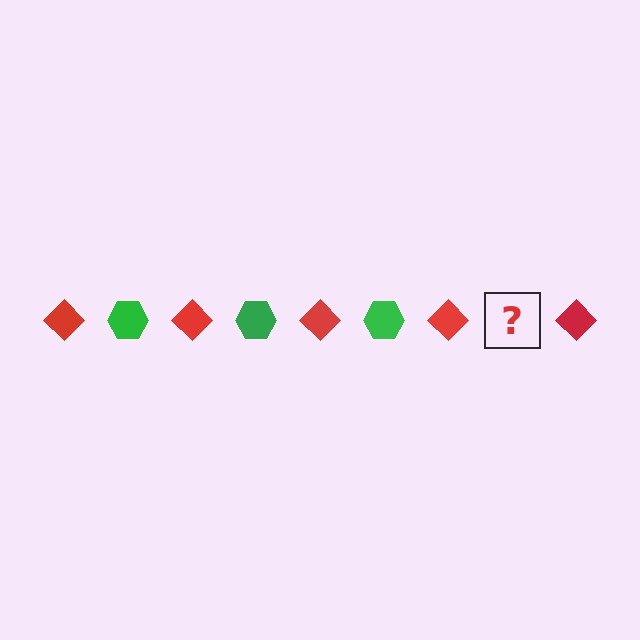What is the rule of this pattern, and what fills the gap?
The rule is that the pattern alternates between red diamond and green hexagon. The gap should be filled with a green hexagon.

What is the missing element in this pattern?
The missing element is a green hexagon.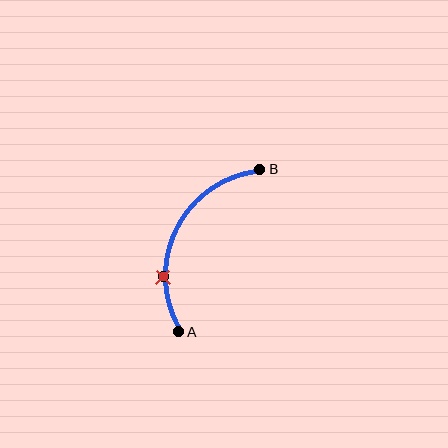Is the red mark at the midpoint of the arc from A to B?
No. The red mark lies on the arc but is closer to endpoint A. The arc midpoint would be at the point on the curve equidistant along the arc from both A and B.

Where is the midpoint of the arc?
The arc midpoint is the point on the curve farthest from the straight line joining A and B. It sits to the left of that line.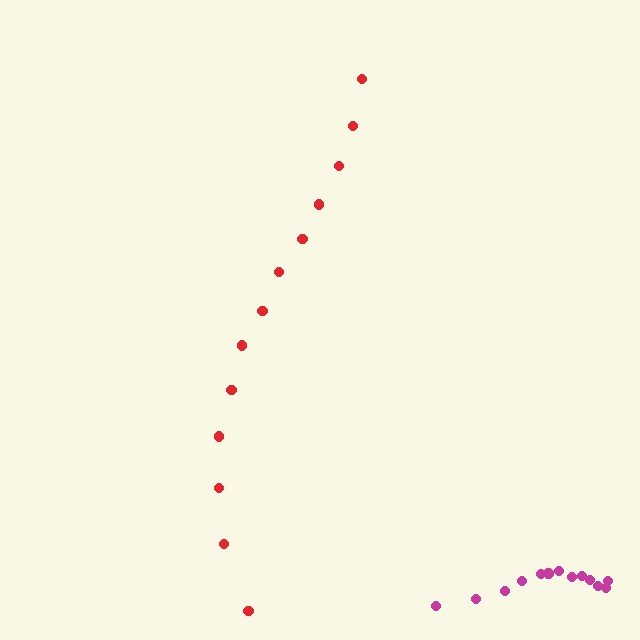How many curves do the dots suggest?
There are 2 distinct paths.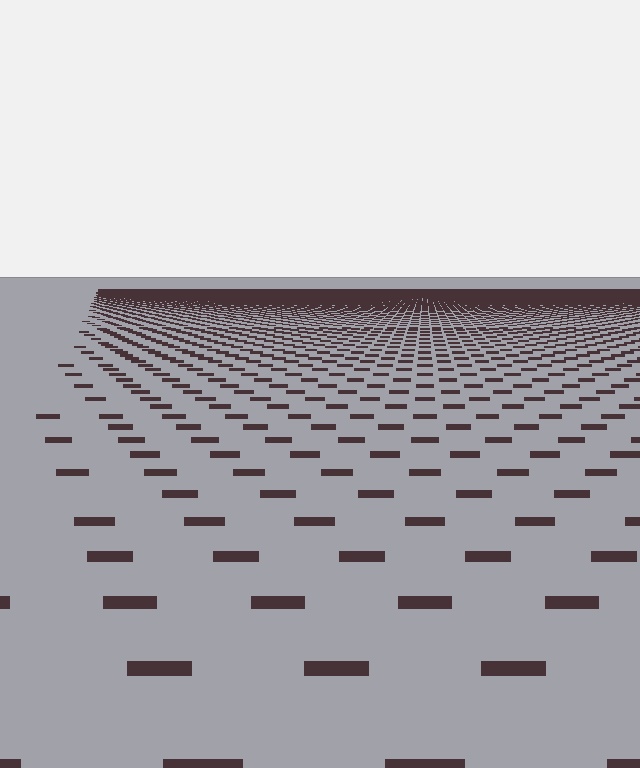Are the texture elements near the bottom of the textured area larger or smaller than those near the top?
Larger. Near the bottom, elements are closer to the viewer and appear at a bigger on-screen size.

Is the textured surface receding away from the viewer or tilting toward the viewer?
The surface is receding away from the viewer. Texture elements get smaller and denser toward the top.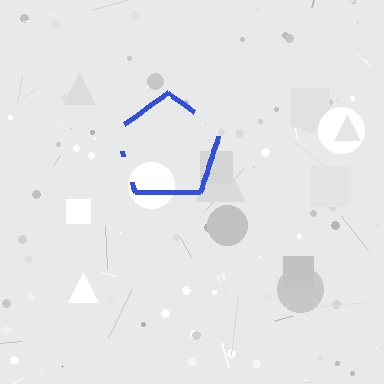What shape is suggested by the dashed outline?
The dashed outline suggests a pentagon.